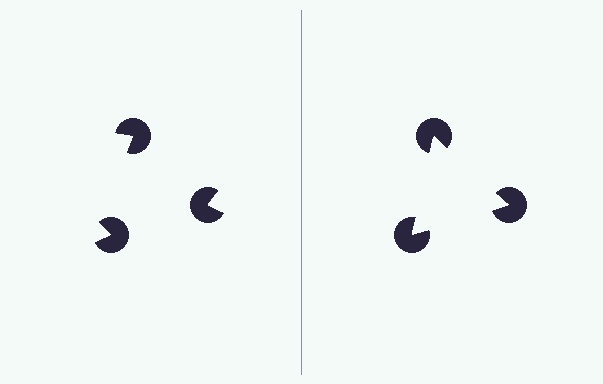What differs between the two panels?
The pac-man discs are positioned identically on both sides; only the wedge orientations differ. On the right they align to a triangle; on the left they are misaligned.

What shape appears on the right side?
An illusory triangle.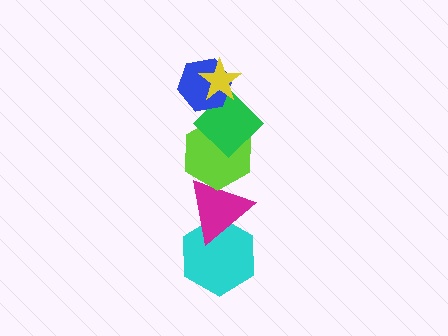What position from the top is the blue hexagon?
The blue hexagon is 2nd from the top.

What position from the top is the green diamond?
The green diamond is 3rd from the top.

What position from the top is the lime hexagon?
The lime hexagon is 4th from the top.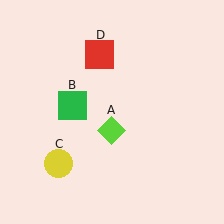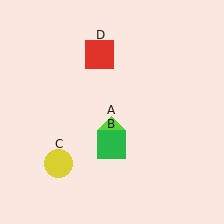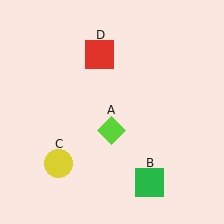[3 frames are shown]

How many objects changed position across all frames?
1 object changed position: green square (object B).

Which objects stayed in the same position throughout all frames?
Lime diamond (object A) and yellow circle (object C) and red square (object D) remained stationary.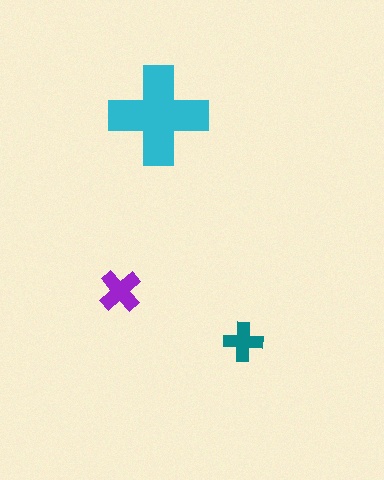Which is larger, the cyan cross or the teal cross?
The cyan one.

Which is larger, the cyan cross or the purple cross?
The cyan one.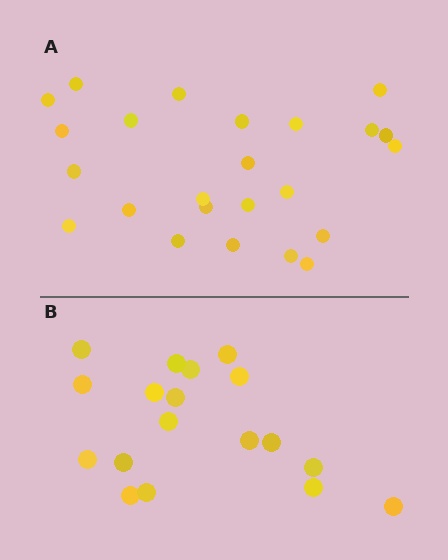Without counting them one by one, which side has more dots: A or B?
Region A (the top region) has more dots.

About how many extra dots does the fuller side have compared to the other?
Region A has about 6 more dots than region B.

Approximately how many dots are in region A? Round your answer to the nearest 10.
About 20 dots. (The exact count is 24, which rounds to 20.)